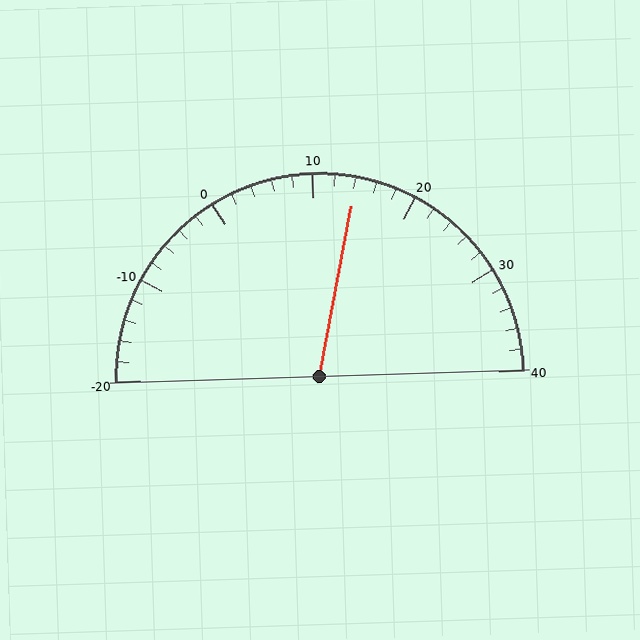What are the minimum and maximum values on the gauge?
The gauge ranges from -20 to 40.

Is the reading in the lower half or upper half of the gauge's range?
The reading is in the upper half of the range (-20 to 40).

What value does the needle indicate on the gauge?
The needle indicates approximately 14.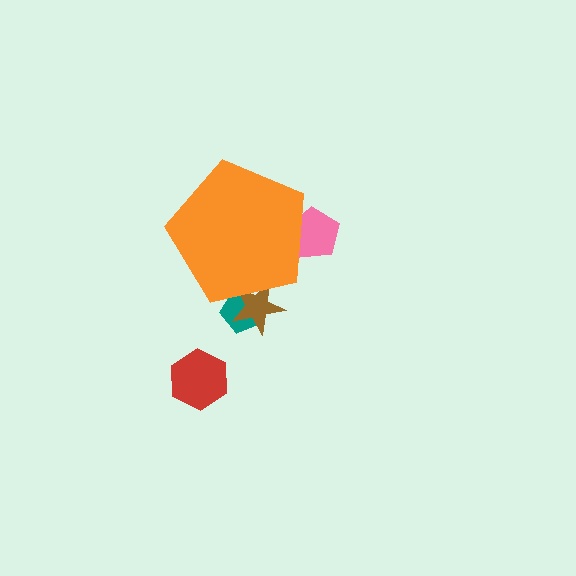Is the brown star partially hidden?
Yes, the brown star is partially hidden behind the orange pentagon.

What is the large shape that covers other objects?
An orange pentagon.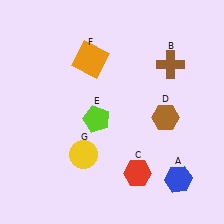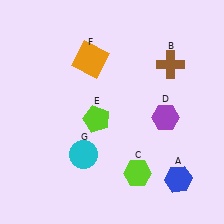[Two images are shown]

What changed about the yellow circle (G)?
In Image 1, G is yellow. In Image 2, it changed to cyan.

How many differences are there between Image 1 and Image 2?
There are 3 differences between the two images.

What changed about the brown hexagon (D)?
In Image 1, D is brown. In Image 2, it changed to purple.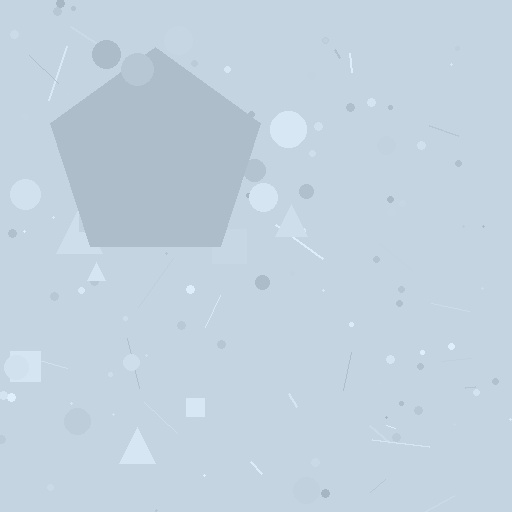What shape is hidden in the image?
A pentagon is hidden in the image.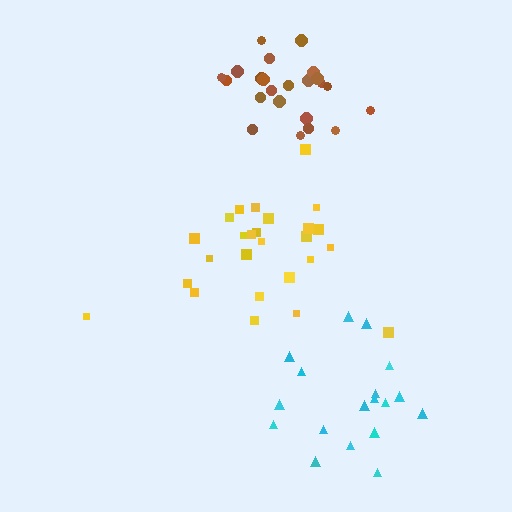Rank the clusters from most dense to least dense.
brown, cyan, yellow.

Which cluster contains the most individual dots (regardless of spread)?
Yellow (26).